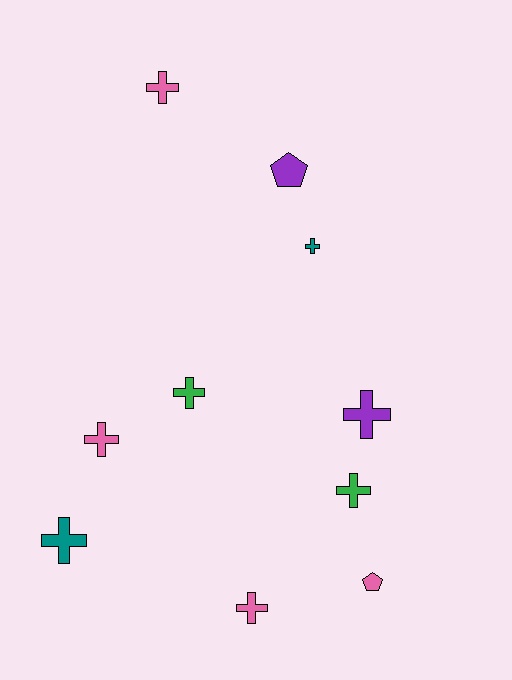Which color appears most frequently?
Pink, with 4 objects.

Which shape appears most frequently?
Cross, with 8 objects.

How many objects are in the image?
There are 10 objects.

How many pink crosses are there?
There are 3 pink crosses.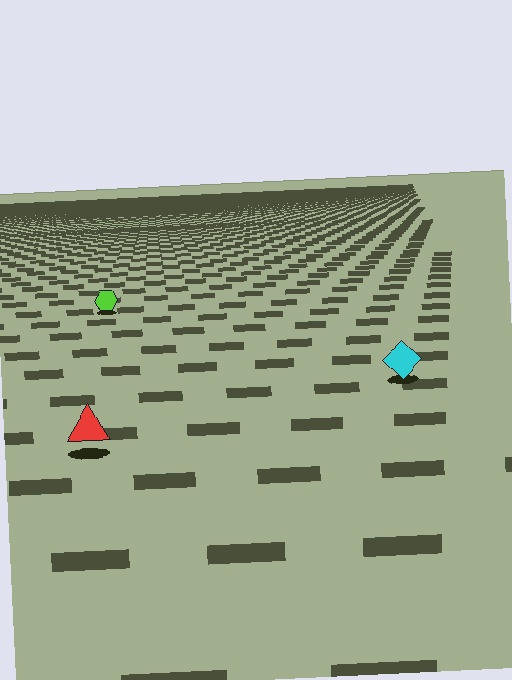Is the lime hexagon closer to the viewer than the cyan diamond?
No. The cyan diamond is closer — you can tell from the texture gradient: the ground texture is coarser near it.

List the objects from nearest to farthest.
From nearest to farthest: the red triangle, the cyan diamond, the lime hexagon.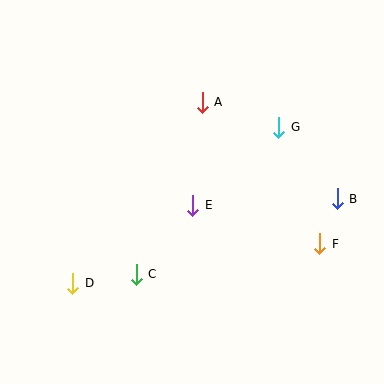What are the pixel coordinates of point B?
Point B is at (337, 199).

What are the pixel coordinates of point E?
Point E is at (193, 205).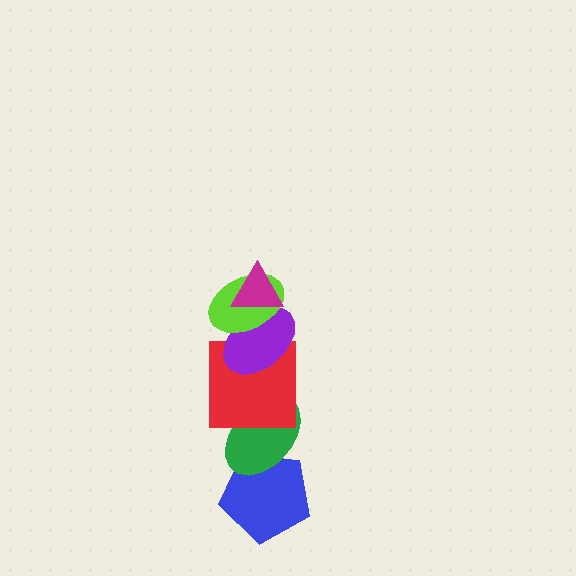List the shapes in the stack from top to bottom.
From top to bottom: the magenta triangle, the lime ellipse, the purple ellipse, the red square, the green ellipse, the blue pentagon.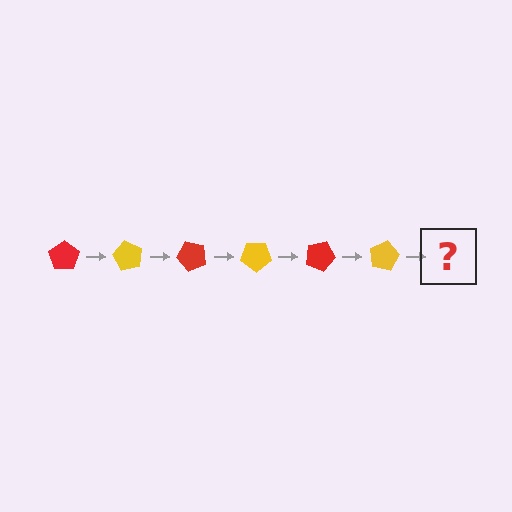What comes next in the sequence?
The next element should be a red pentagon, rotated 360 degrees from the start.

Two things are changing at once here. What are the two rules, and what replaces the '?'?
The two rules are that it rotates 60 degrees each step and the color cycles through red and yellow. The '?' should be a red pentagon, rotated 360 degrees from the start.